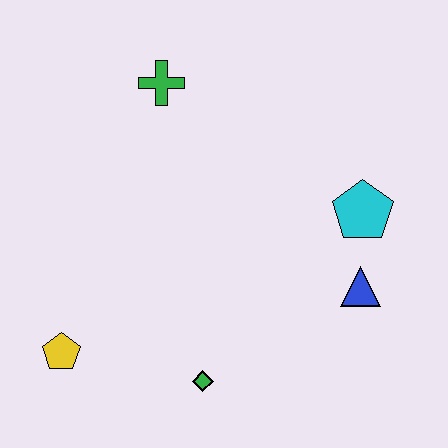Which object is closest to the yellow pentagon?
The green diamond is closest to the yellow pentagon.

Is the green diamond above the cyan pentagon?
No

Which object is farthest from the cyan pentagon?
The yellow pentagon is farthest from the cyan pentagon.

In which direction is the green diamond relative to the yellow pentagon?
The green diamond is to the right of the yellow pentagon.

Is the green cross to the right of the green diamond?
No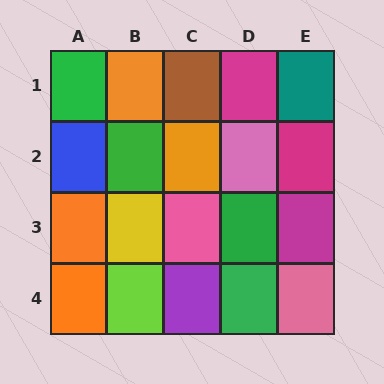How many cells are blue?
1 cell is blue.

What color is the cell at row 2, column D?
Pink.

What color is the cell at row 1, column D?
Magenta.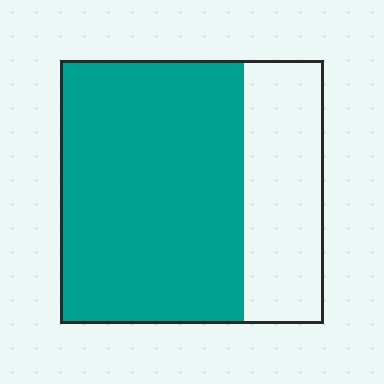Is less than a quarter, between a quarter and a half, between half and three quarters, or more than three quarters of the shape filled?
Between half and three quarters.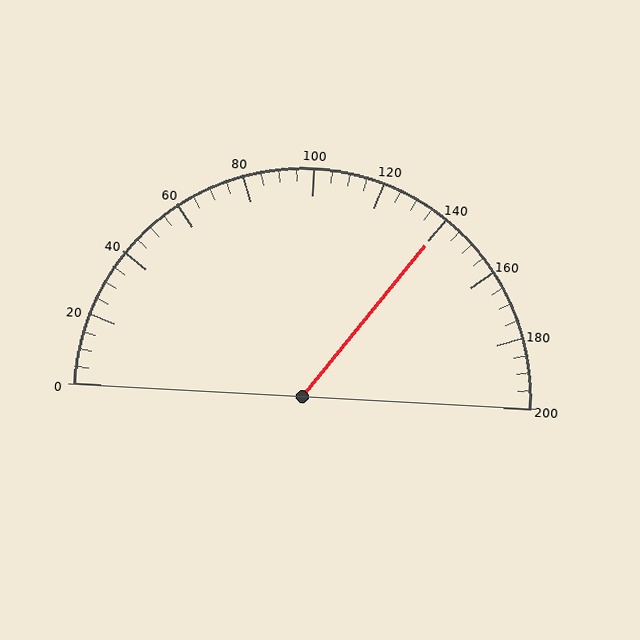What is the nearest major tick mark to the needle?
The nearest major tick mark is 140.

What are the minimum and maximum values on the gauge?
The gauge ranges from 0 to 200.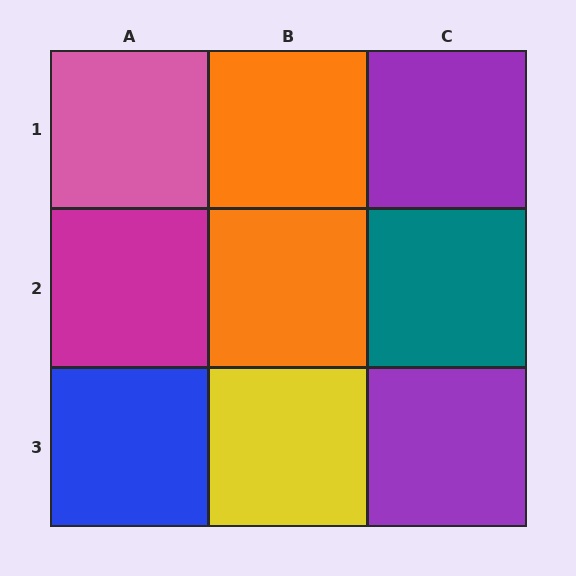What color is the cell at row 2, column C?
Teal.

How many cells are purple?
2 cells are purple.